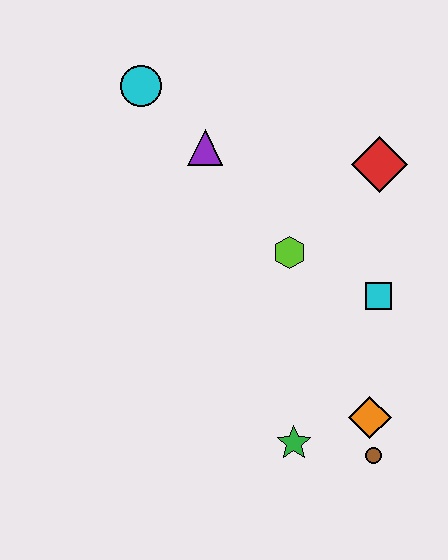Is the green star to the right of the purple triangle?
Yes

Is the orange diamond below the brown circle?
No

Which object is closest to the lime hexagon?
The cyan square is closest to the lime hexagon.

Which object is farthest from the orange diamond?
The cyan circle is farthest from the orange diamond.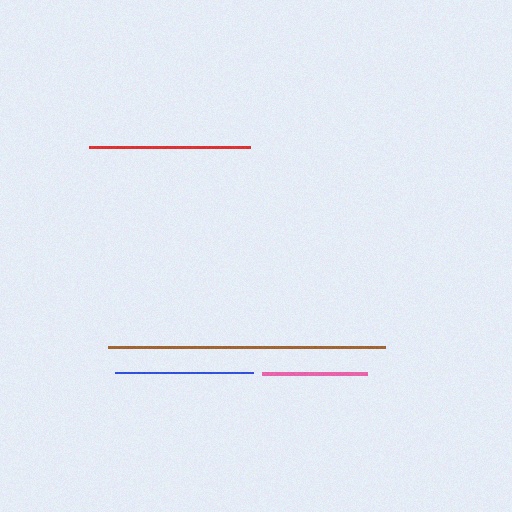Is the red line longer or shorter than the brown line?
The brown line is longer than the red line.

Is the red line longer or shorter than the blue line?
The red line is longer than the blue line.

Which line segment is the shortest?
The pink line is the shortest at approximately 104 pixels.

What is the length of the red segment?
The red segment is approximately 161 pixels long.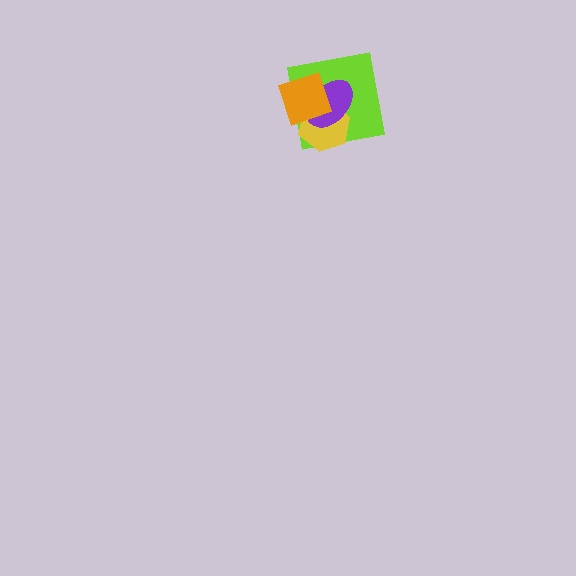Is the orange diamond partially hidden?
No, no other shape covers it.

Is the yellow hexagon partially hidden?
Yes, it is partially covered by another shape.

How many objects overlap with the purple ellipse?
3 objects overlap with the purple ellipse.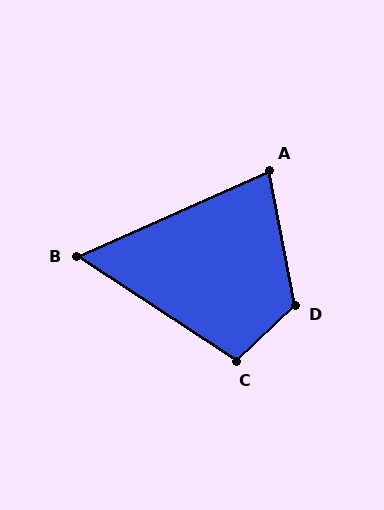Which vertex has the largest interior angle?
D, at approximately 123 degrees.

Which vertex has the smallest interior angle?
B, at approximately 57 degrees.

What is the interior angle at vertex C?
Approximately 103 degrees (obtuse).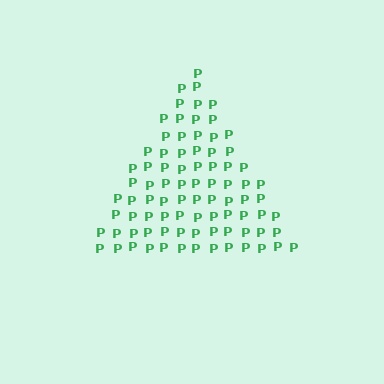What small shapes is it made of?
It is made of small letter P's.